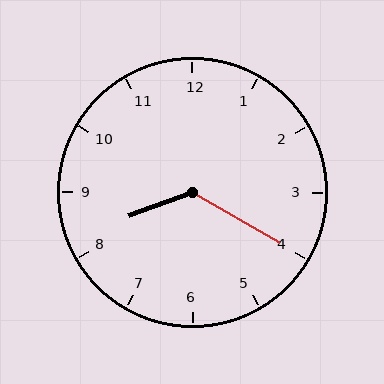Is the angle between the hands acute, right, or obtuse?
It is obtuse.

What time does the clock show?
8:20.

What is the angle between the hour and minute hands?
Approximately 130 degrees.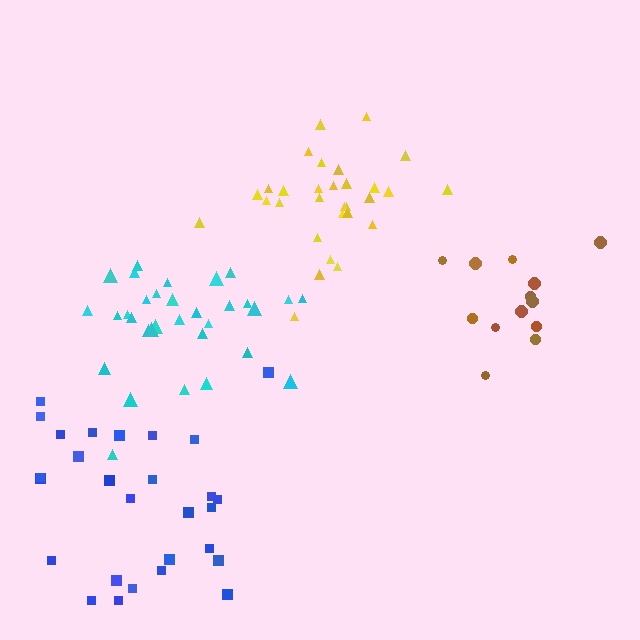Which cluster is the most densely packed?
Yellow.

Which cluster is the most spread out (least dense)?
Blue.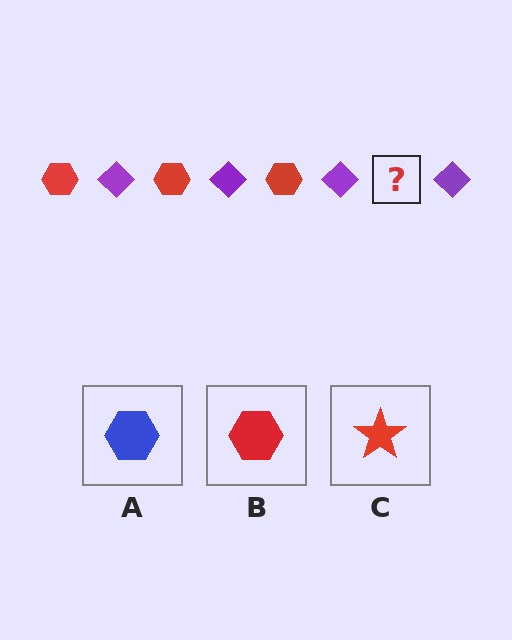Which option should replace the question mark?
Option B.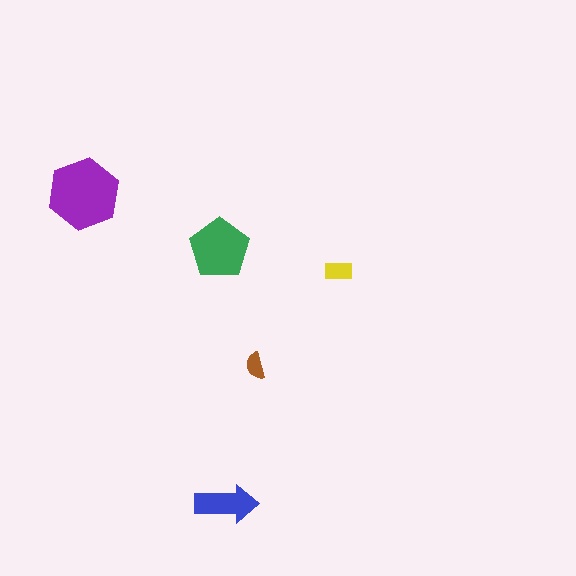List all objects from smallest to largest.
The brown semicircle, the yellow rectangle, the blue arrow, the green pentagon, the purple hexagon.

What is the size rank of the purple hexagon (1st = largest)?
1st.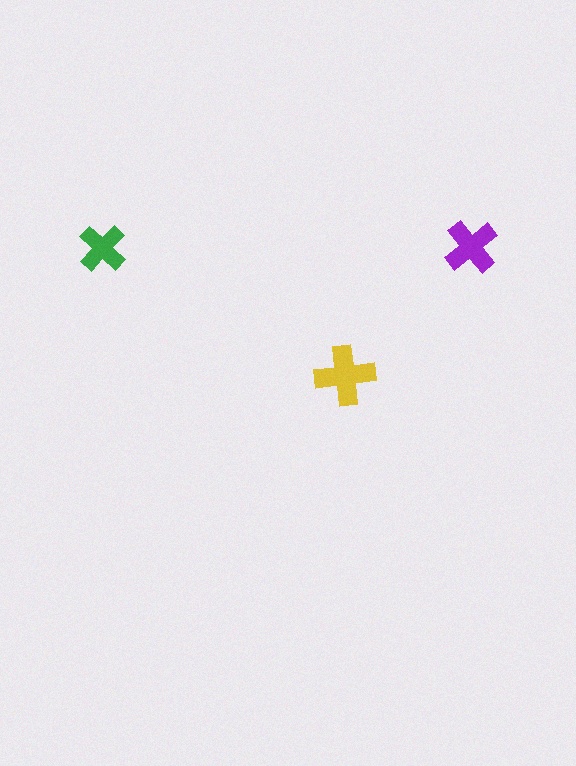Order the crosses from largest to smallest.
the yellow one, the purple one, the green one.